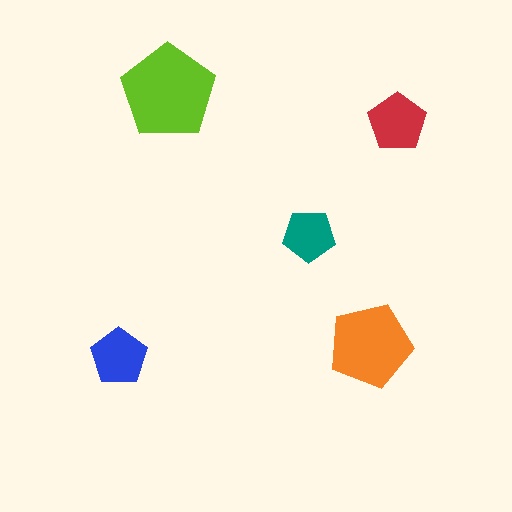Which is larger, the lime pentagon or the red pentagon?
The lime one.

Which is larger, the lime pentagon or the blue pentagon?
The lime one.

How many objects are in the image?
There are 5 objects in the image.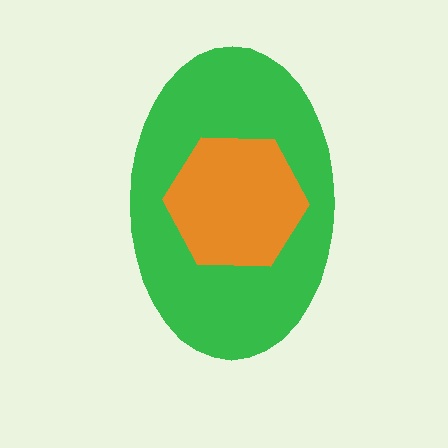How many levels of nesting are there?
2.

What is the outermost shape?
The green ellipse.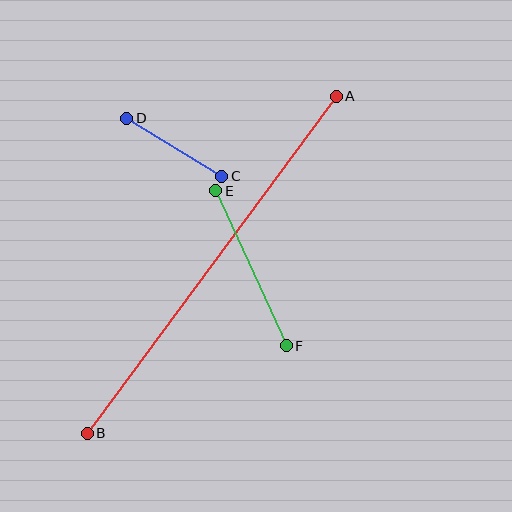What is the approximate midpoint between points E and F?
The midpoint is at approximately (251, 268) pixels.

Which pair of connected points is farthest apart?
Points A and B are farthest apart.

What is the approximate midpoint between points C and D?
The midpoint is at approximately (174, 147) pixels.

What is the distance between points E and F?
The distance is approximately 170 pixels.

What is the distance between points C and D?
The distance is approximately 111 pixels.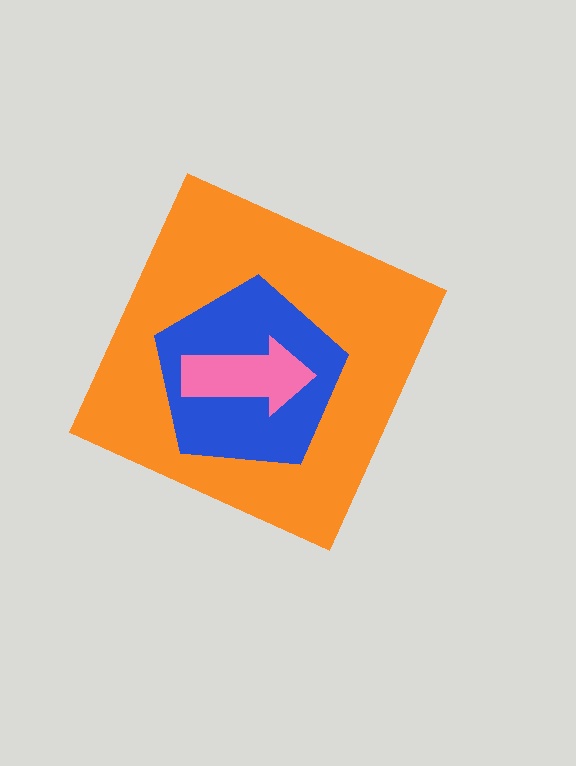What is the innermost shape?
The pink arrow.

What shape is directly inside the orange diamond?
The blue pentagon.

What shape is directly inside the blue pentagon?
The pink arrow.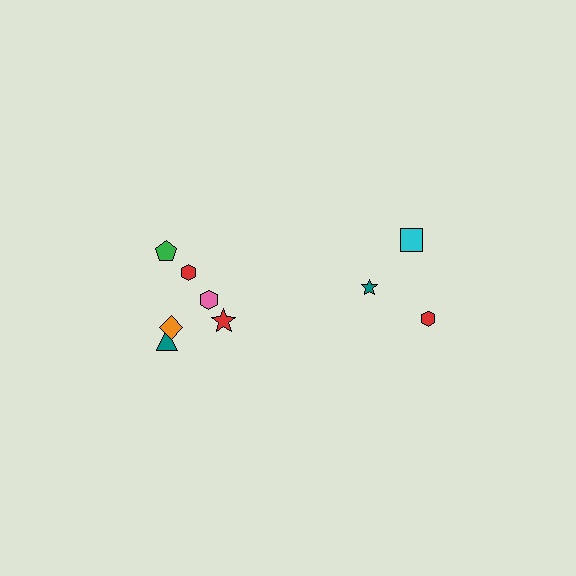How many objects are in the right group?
There are 3 objects.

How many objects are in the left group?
There are 6 objects.